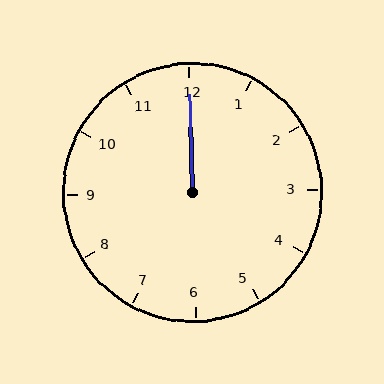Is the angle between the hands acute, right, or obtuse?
It is acute.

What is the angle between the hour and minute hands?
Approximately 0 degrees.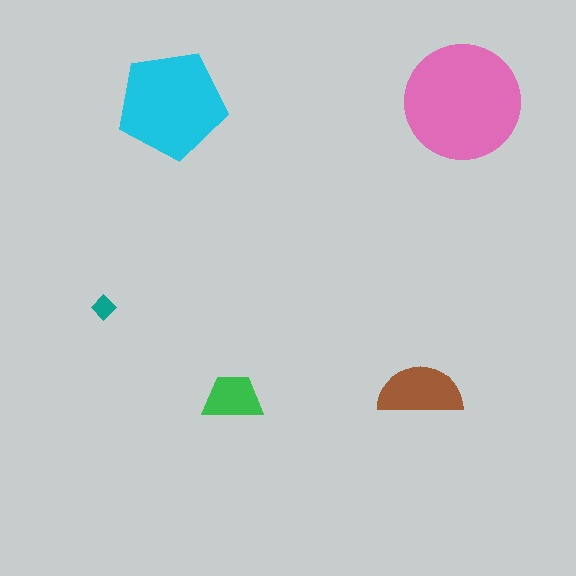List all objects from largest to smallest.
The pink circle, the cyan pentagon, the brown semicircle, the green trapezoid, the teal diamond.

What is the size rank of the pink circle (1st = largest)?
1st.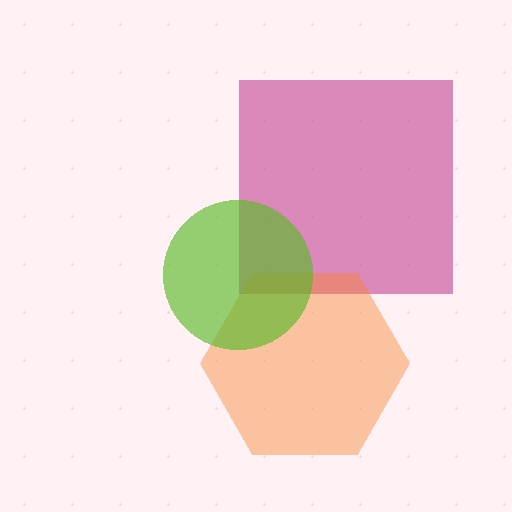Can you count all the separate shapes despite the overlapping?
Yes, there are 3 separate shapes.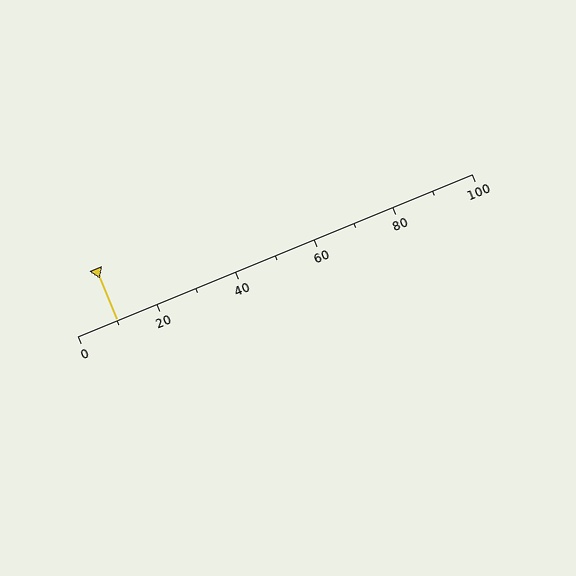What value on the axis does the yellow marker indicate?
The marker indicates approximately 10.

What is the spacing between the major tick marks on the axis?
The major ticks are spaced 20 apart.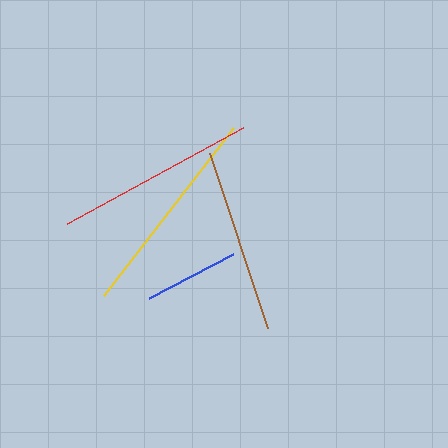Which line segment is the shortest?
The blue line is the shortest at approximately 95 pixels.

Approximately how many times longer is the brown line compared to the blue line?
The brown line is approximately 1.9 times the length of the blue line.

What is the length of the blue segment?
The blue segment is approximately 95 pixels long.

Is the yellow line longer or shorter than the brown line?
The yellow line is longer than the brown line.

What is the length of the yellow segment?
The yellow segment is approximately 212 pixels long.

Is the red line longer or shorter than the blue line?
The red line is longer than the blue line.